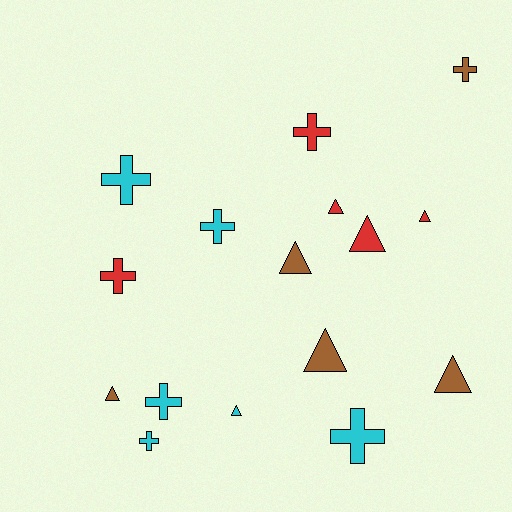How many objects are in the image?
There are 16 objects.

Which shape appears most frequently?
Cross, with 8 objects.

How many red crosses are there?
There are 2 red crosses.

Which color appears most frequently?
Cyan, with 6 objects.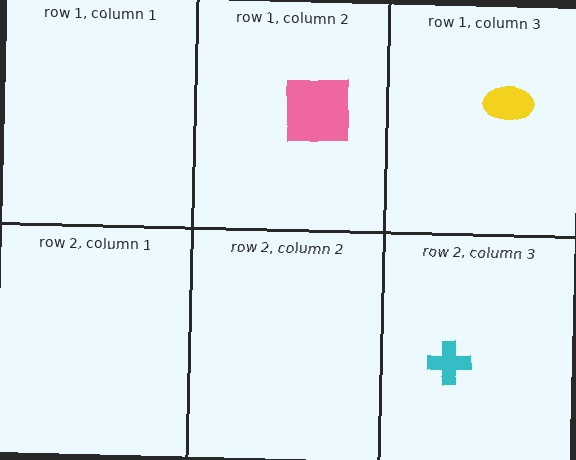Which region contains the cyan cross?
The row 2, column 3 region.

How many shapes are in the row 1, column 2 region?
1.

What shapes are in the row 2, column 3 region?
The cyan cross.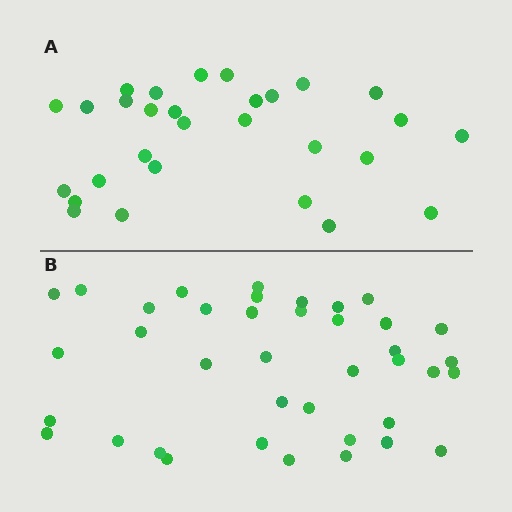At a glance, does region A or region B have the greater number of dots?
Region B (the bottom region) has more dots.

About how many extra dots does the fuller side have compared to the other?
Region B has roughly 10 or so more dots than region A.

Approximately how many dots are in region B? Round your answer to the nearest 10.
About 40 dots. (The exact count is 39, which rounds to 40.)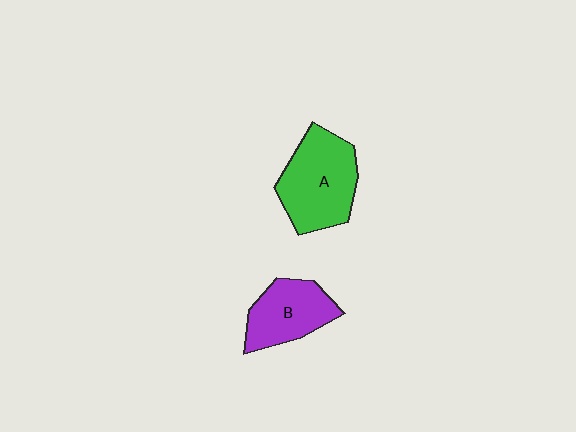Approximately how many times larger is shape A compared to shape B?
Approximately 1.4 times.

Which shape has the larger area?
Shape A (green).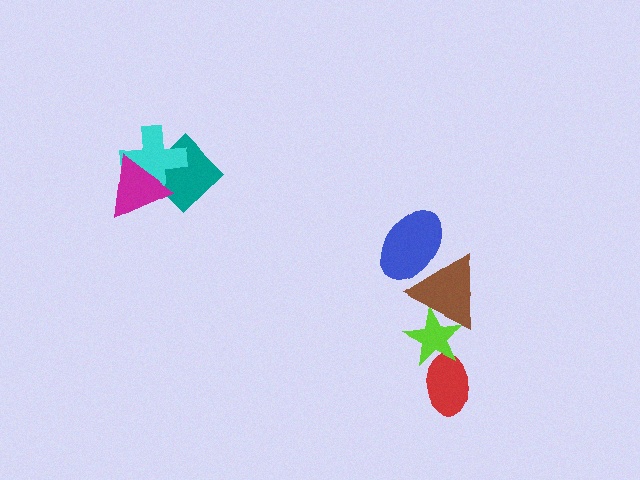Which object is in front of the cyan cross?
The magenta triangle is in front of the cyan cross.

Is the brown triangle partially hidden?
Yes, it is partially covered by another shape.